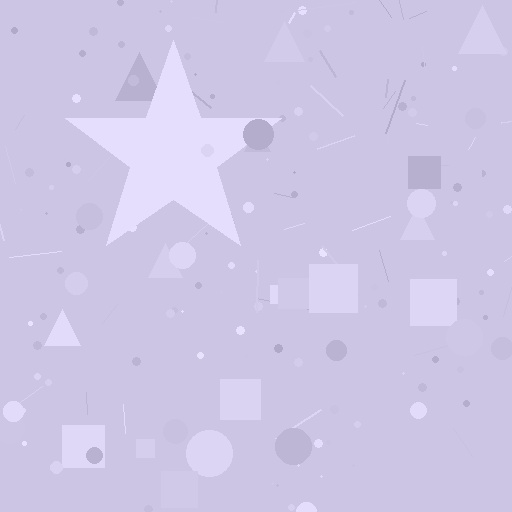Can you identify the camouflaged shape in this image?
The camouflaged shape is a star.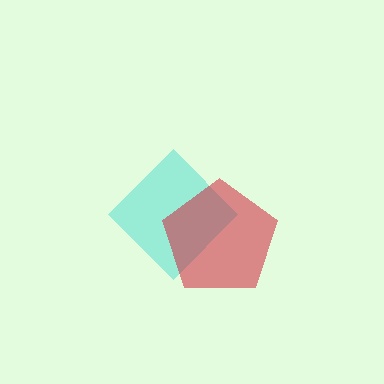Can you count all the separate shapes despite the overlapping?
Yes, there are 2 separate shapes.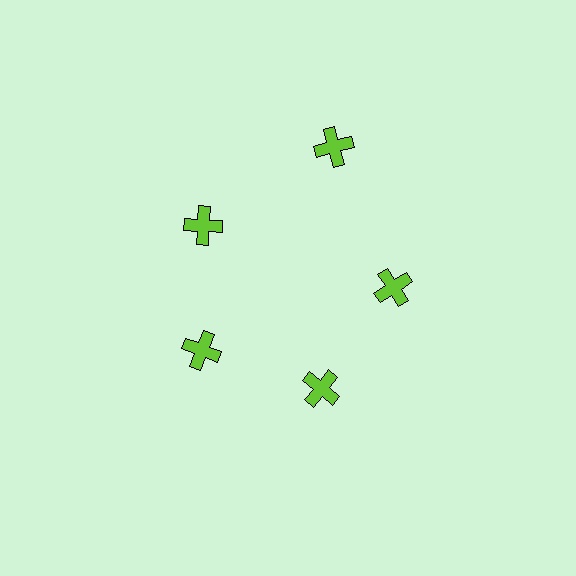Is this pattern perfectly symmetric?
No. The 5 lime crosses are arranged in a ring, but one element near the 1 o'clock position is pushed outward from the center, breaking the 5-fold rotational symmetry.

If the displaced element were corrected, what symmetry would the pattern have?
It would have 5-fold rotational symmetry — the pattern would map onto itself every 72 degrees.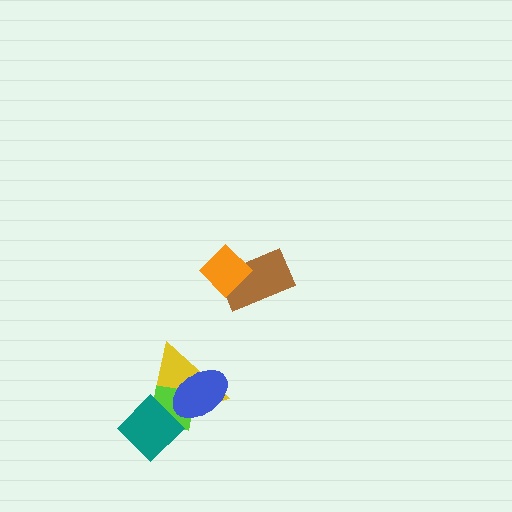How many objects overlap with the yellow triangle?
3 objects overlap with the yellow triangle.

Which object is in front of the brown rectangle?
The orange diamond is in front of the brown rectangle.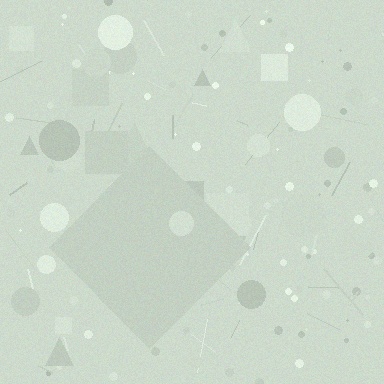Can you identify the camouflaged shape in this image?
The camouflaged shape is a diamond.